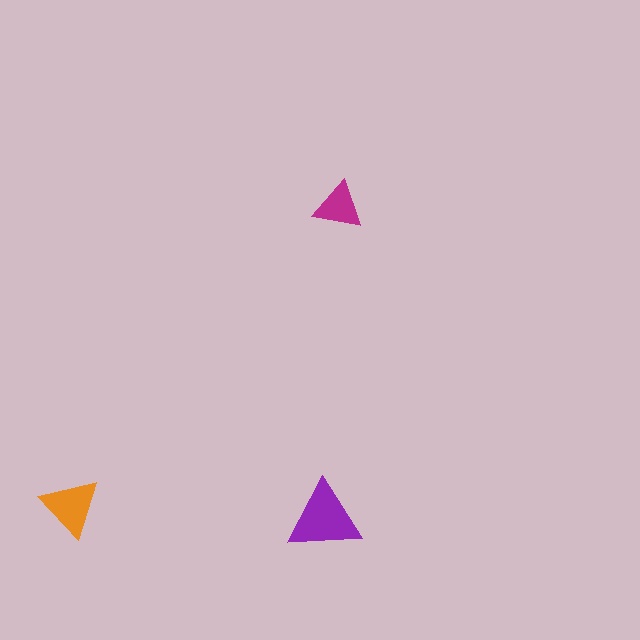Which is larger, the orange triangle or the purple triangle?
The purple one.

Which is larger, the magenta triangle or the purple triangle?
The purple one.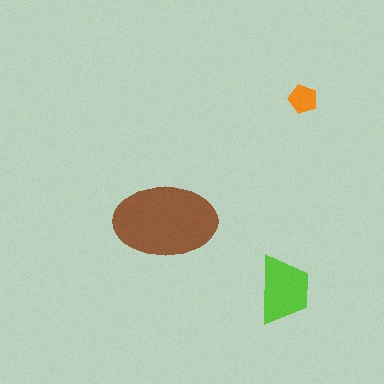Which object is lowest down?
The lime trapezoid is bottommost.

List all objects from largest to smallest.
The brown ellipse, the lime trapezoid, the orange pentagon.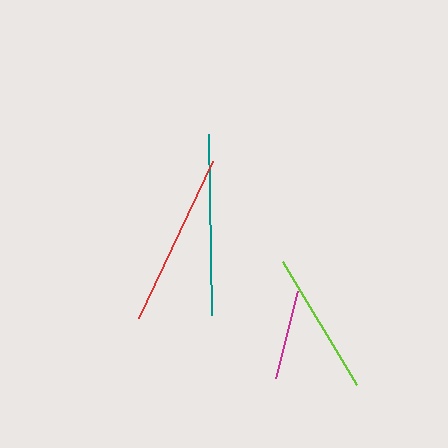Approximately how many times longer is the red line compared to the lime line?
The red line is approximately 1.2 times the length of the lime line.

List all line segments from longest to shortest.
From longest to shortest: teal, red, lime, magenta.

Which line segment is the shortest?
The magenta line is the shortest at approximately 89 pixels.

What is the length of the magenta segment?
The magenta segment is approximately 89 pixels long.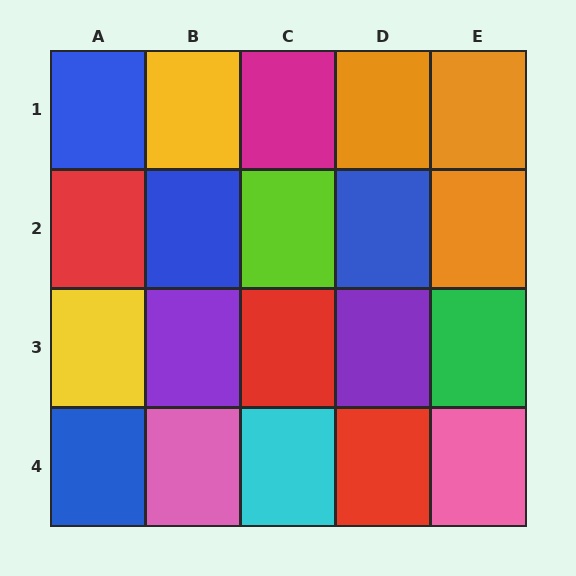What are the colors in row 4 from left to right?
Blue, pink, cyan, red, pink.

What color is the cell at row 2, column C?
Lime.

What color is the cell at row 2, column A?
Red.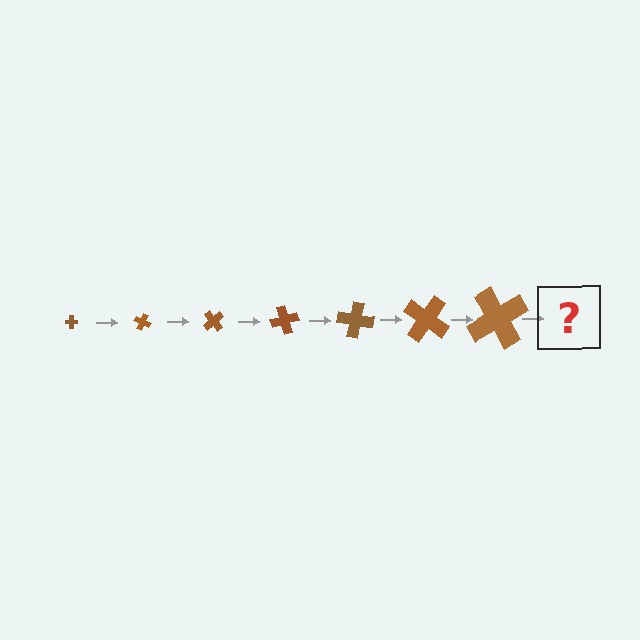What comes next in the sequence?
The next element should be a cross, larger than the previous one and rotated 175 degrees from the start.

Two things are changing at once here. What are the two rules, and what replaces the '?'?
The two rules are that the cross grows larger each step and it rotates 25 degrees each step. The '?' should be a cross, larger than the previous one and rotated 175 degrees from the start.